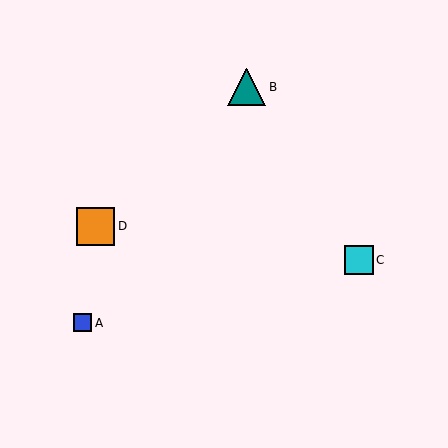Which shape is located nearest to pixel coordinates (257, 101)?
The teal triangle (labeled B) at (247, 87) is nearest to that location.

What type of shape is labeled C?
Shape C is a cyan square.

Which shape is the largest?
The orange square (labeled D) is the largest.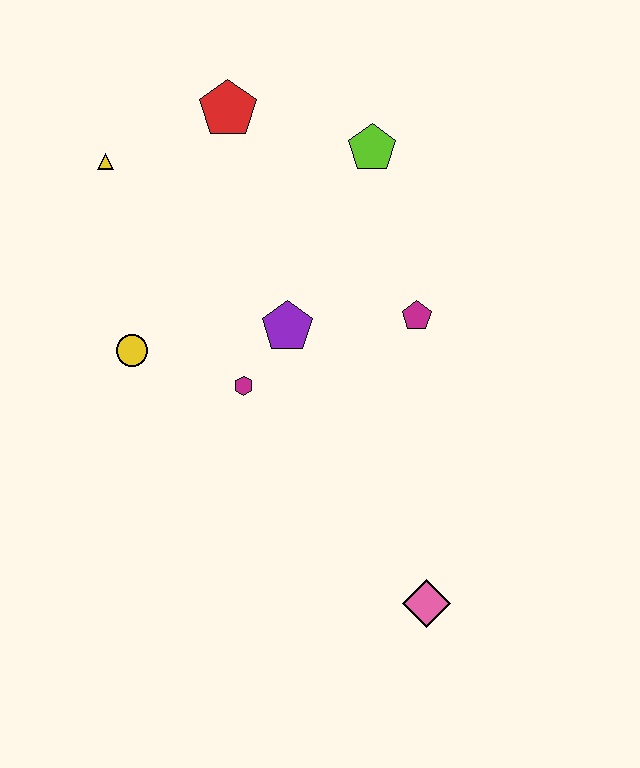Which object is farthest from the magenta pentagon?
The yellow triangle is farthest from the magenta pentagon.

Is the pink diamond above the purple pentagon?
No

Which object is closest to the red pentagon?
The yellow triangle is closest to the red pentagon.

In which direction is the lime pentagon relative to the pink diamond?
The lime pentagon is above the pink diamond.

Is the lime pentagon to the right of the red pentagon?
Yes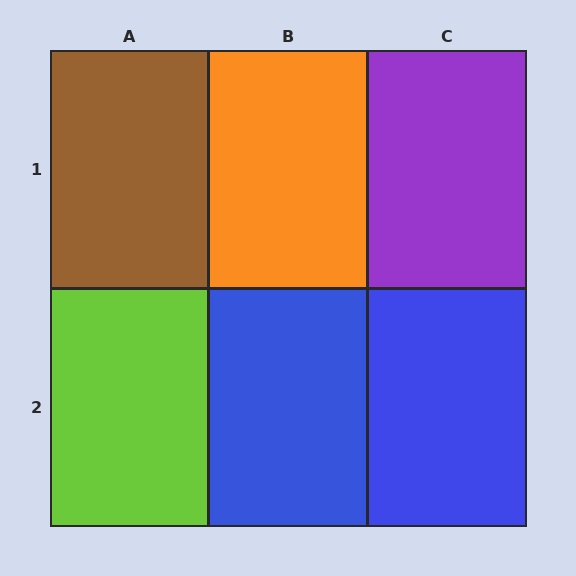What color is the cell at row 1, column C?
Purple.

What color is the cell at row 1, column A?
Brown.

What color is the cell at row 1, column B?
Orange.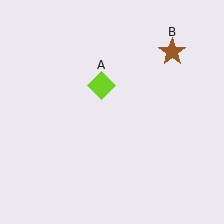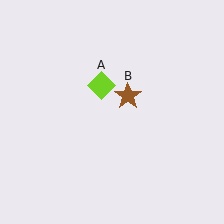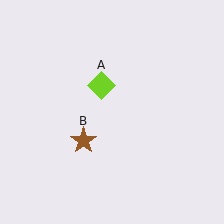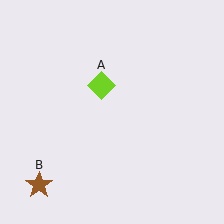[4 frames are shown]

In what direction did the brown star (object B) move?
The brown star (object B) moved down and to the left.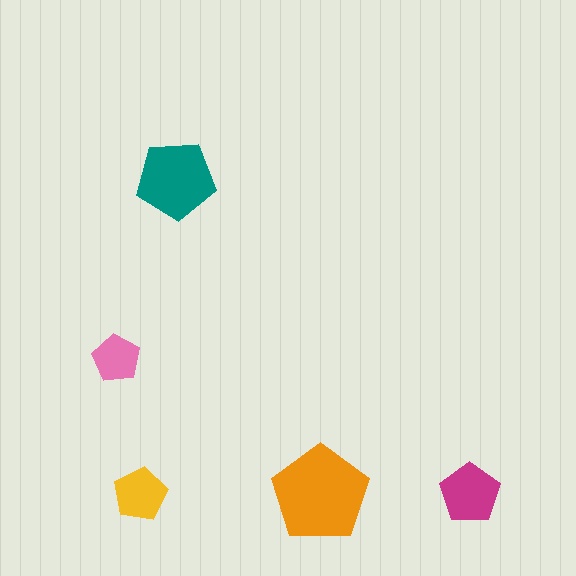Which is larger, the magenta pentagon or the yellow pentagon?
The magenta one.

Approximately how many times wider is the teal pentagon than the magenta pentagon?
About 1.5 times wider.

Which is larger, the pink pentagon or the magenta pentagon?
The magenta one.